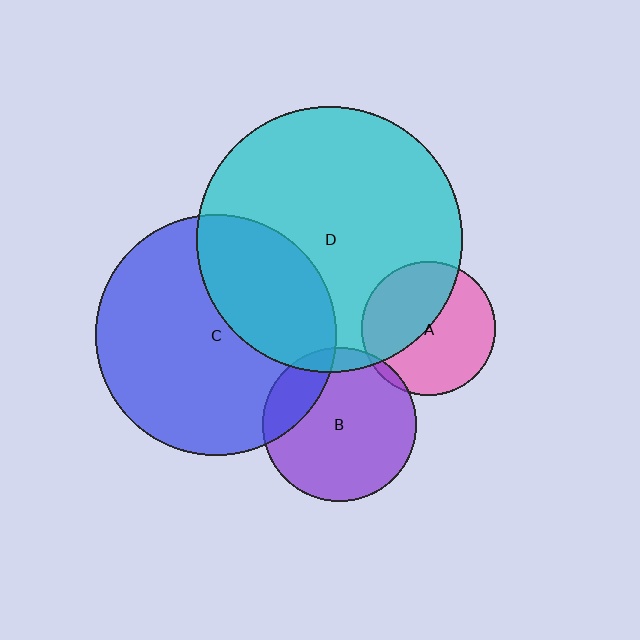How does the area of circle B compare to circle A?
Approximately 1.3 times.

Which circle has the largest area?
Circle D (cyan).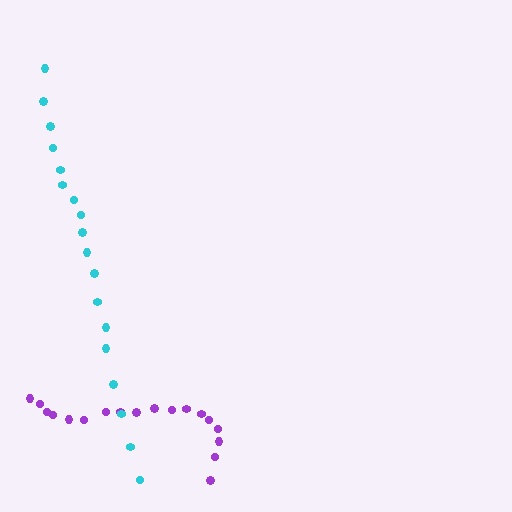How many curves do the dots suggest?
There are 2 distinct paths.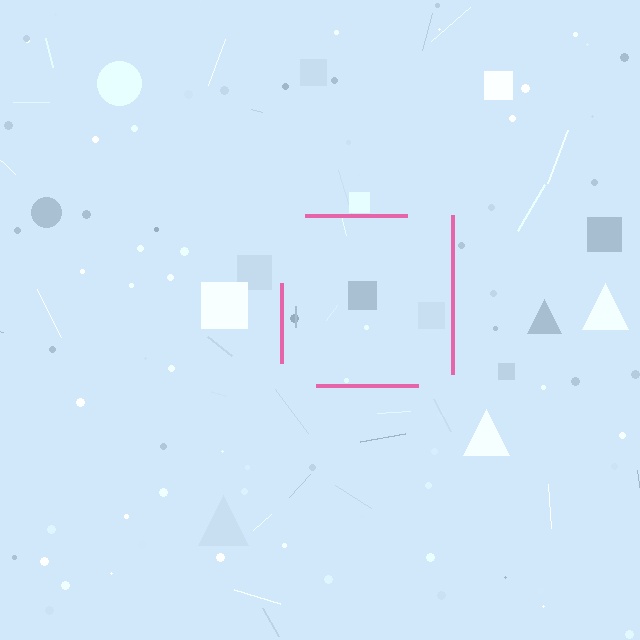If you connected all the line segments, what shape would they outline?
They would outline a square.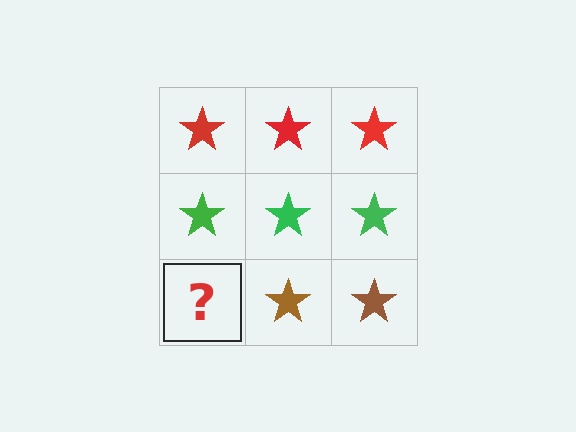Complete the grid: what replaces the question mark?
The question mark should be replaced with a brown star.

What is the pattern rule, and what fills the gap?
The rule is that each row has a consistent color. The gap should be filled with a brown star.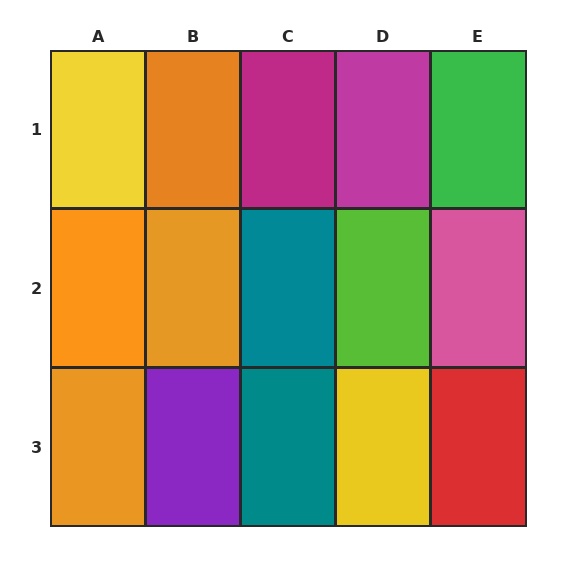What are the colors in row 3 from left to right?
Orange, purple, teal, yellow, red.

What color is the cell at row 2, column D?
Lime.